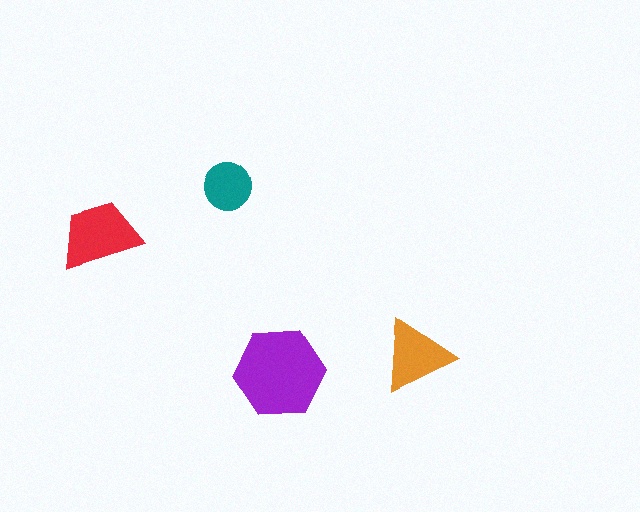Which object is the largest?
The purple hexagon.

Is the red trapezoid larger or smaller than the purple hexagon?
Smaller.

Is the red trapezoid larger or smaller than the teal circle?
Larger.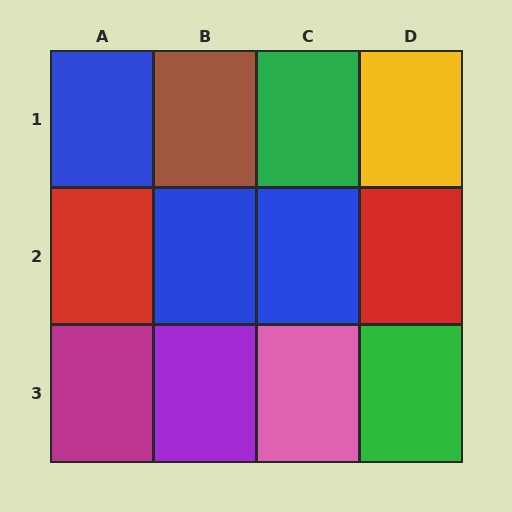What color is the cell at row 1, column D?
Yellow.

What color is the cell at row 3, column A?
Magenta.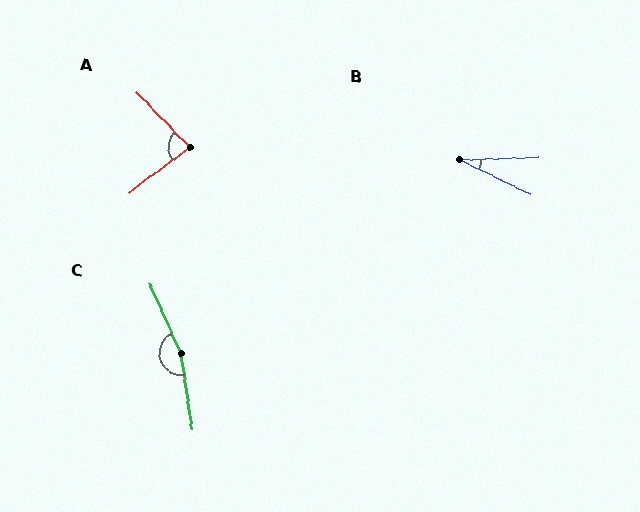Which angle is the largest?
C, at approximately 164 degrees.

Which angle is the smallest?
B, at approximately 27 degrees.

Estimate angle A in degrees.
Approximately 83 degrees.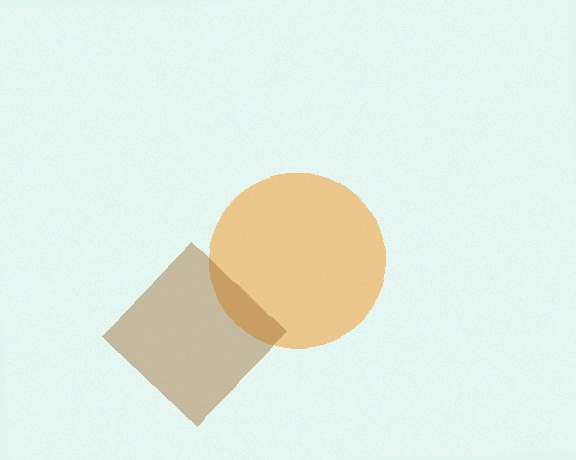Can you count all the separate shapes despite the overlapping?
Yes, there are 2 separate shapes.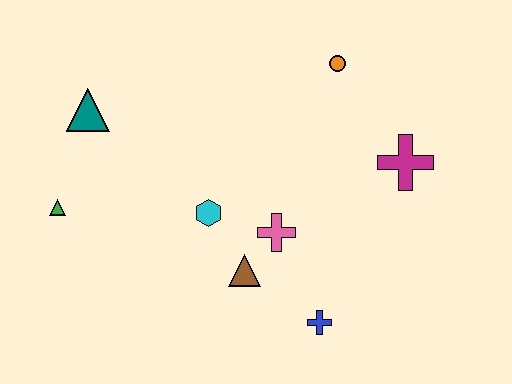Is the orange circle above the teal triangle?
Yes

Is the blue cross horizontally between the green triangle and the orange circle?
Yes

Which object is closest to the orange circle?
The magenta cross is closest to the orange circle.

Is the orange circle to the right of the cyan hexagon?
Yes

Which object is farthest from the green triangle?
The magenta cross is farthest from the green triangle.